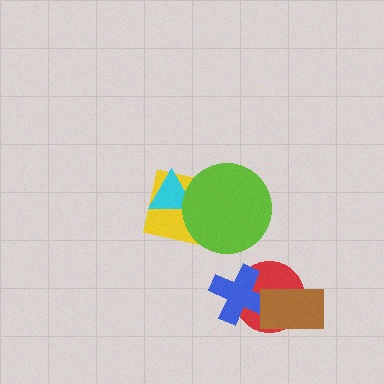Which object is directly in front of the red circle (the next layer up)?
The blue cross is directly in front of the red circle.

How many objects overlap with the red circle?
2 objects overlap with the red circle.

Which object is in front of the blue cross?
The brown rectangle is in front of the blue cross.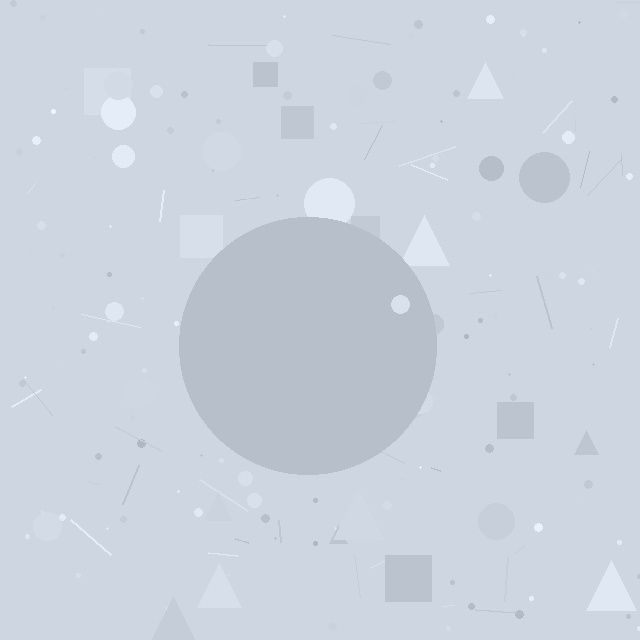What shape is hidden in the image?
A circle is hidden in the image.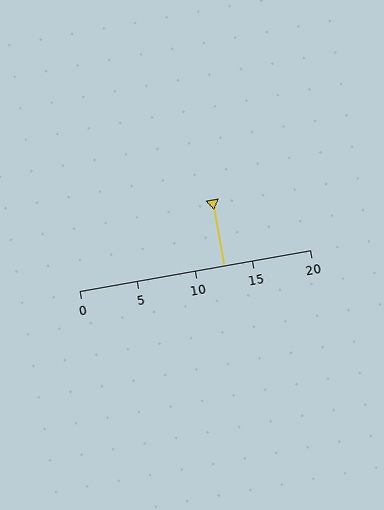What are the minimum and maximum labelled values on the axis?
The axis runs from 0 to 20.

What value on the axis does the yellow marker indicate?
The marker indicates approximately 12.5.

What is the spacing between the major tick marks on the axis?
The major ticks are spaced 5 apart.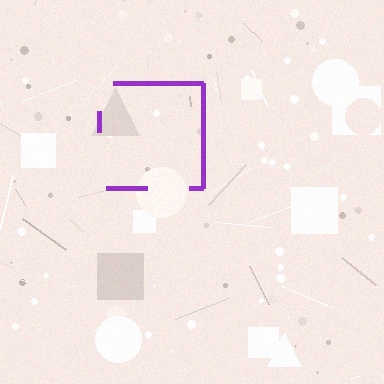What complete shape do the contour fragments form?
The contour fragments form a square.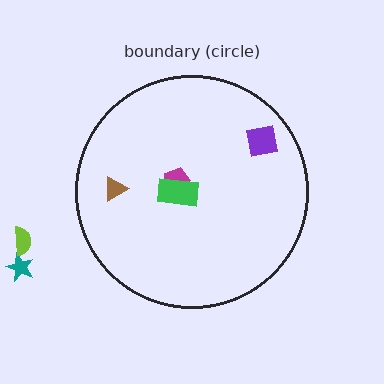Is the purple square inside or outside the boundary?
Inside.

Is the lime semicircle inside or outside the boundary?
Outside.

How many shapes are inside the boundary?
4 inside, 2 outside.